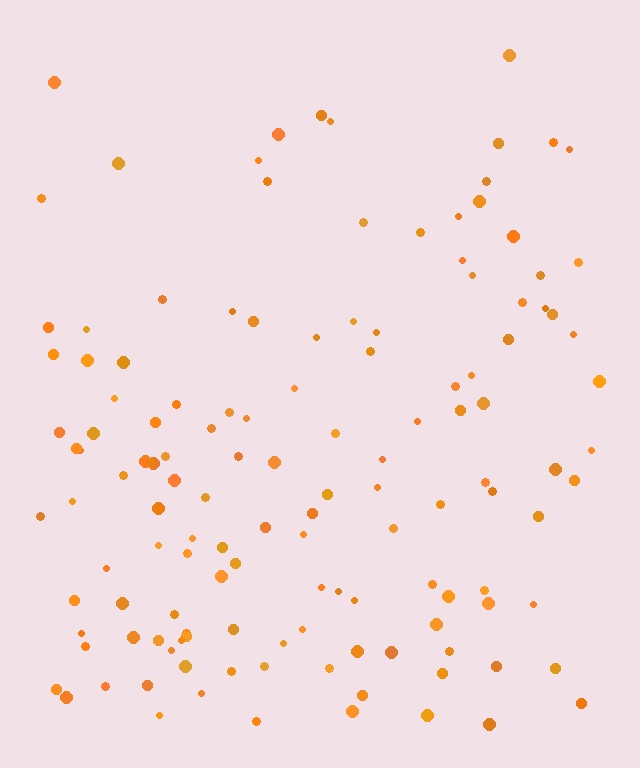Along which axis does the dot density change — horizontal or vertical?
Vertical.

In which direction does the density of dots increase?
From top to bottom, with the bottom side densest.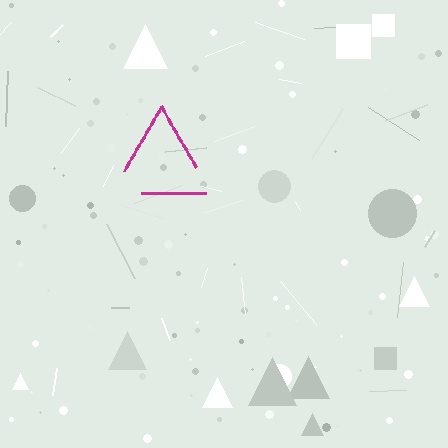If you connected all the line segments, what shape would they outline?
They would outline a triangle.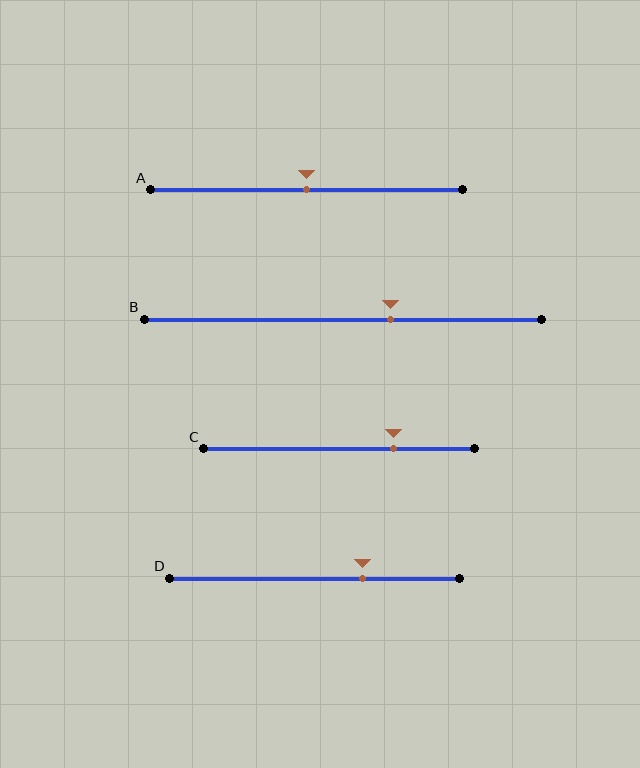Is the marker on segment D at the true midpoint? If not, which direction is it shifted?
No, the marker on segment D is shifted to the right by about 17% of the segment length.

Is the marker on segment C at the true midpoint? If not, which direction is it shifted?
No, the marker on segment C is shifted to the right by about 20% of the segment length.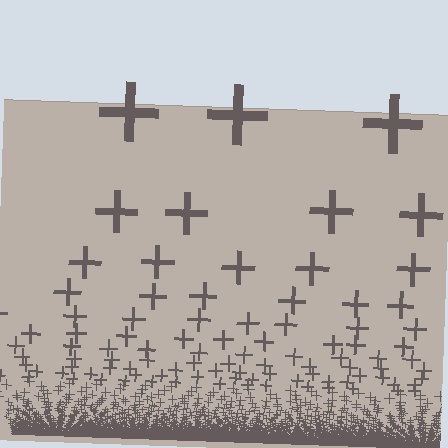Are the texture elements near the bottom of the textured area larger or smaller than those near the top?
Smaller. The gradient is inverted — elements near the bottom are smaller and denser.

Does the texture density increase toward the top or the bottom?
Density increases toward the bottom.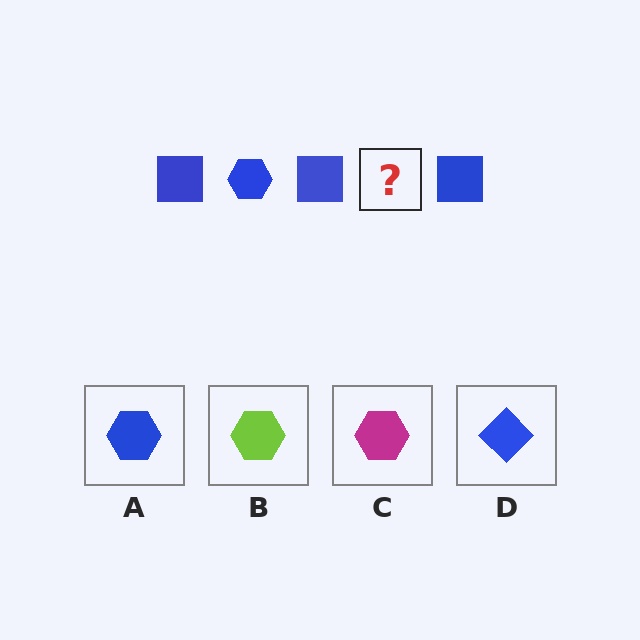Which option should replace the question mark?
Option A.